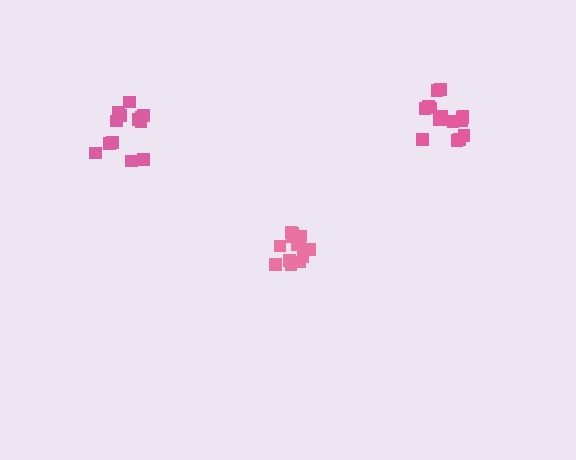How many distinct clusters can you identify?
There are 3 distinct clusters.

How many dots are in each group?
Group 1: 15 dots, Group 2: 13 dots, Group 3: 16 dots (44 total).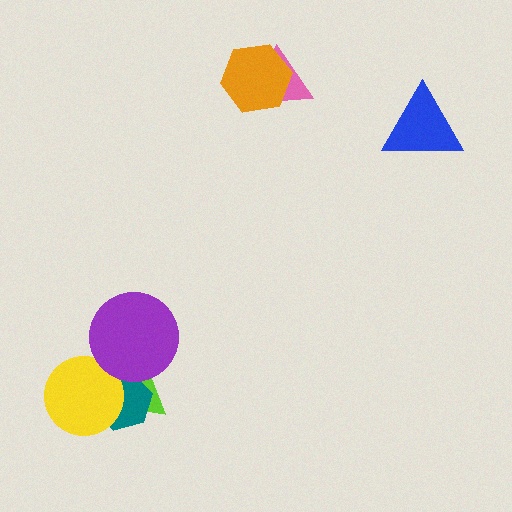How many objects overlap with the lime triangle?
3 objects overlap with the lime triangle.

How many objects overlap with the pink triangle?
1 object overlaps with the pink triangle.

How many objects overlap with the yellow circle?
2 objects overlap with the yellow circle.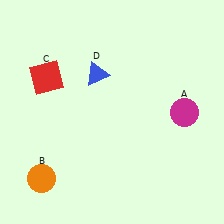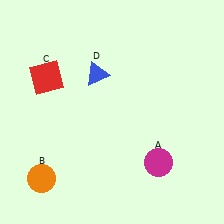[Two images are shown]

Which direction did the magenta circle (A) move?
The magenta circle (A) moved down.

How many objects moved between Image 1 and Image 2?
1 object moved between the two images.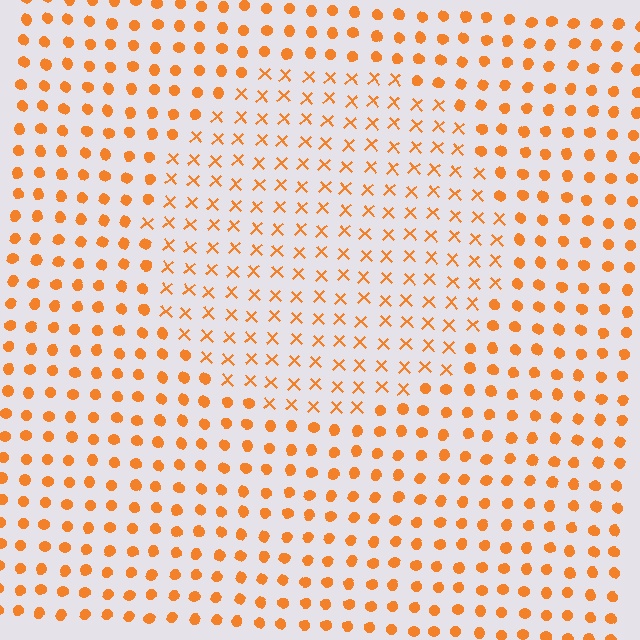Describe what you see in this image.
The image is filled with small orange elements arranged in a uniform grid. A circle-shaped region contains X marks, while the surrounding area contains circles. The boundary is defined purely by the change in element shape.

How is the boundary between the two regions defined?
The boundary is defined by a change in element shape: X marks inside vs. circles outside. All elements share the same color and spacing.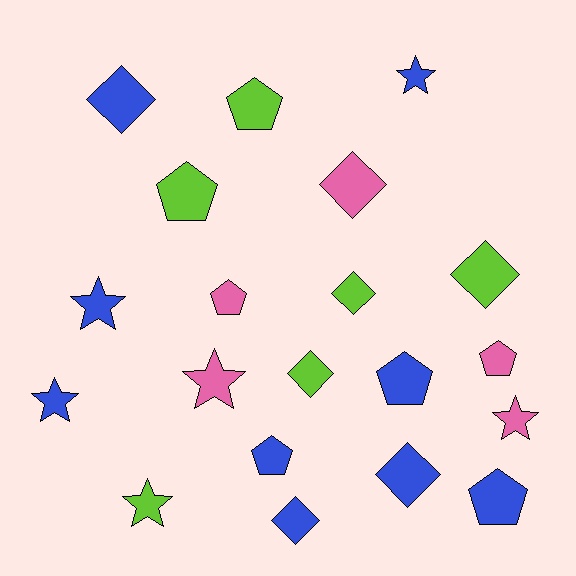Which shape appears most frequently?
Diamond, with 7 objects.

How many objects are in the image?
There are 20 objects.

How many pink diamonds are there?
There is 1 pink diamond.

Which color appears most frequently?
Blue, with 9 objects.